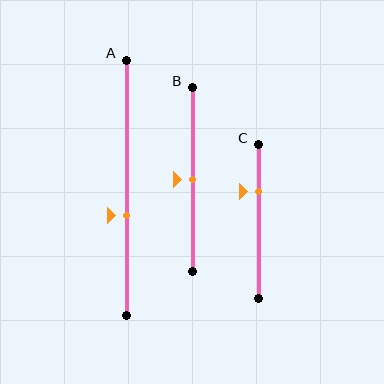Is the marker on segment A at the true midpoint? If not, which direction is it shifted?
No, the marker on segment A is shifted downward by about 11% of the segment length.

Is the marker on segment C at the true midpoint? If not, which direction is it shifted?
No, the marker on segment C is shifted upward by about 20% of the segment length.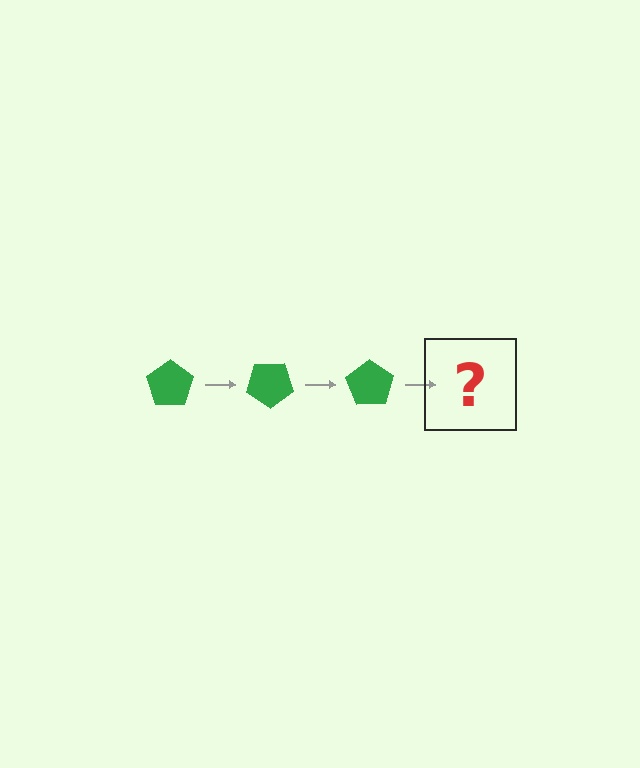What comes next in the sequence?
The next element should be a green pentagon rotated 105 degrees.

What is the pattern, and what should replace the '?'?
The pattern is that the pentagon rotates 35 degrees each step. The '?' should be a green pentagon rotated 105 degrees.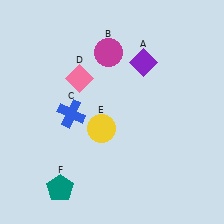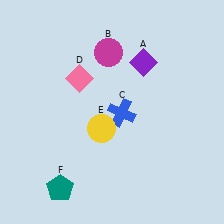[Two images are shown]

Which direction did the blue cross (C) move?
The blue cross (C) moved right.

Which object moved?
The blue cross (C) moved right.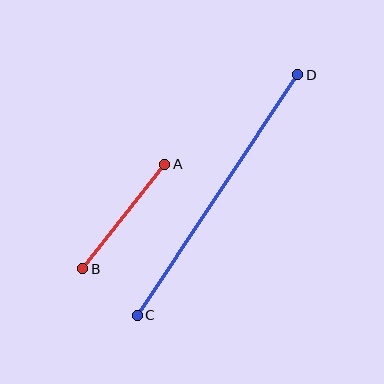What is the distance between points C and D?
The distance is approximately 289 pixels.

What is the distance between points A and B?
The distance is approximately 133 pixels.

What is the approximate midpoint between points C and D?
The midpoint is at approximately (218, 195) pixels.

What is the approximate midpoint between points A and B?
The midpoint is at approximately (124, 216) pixels.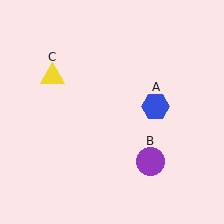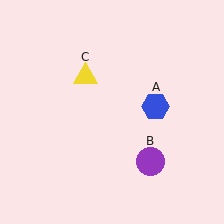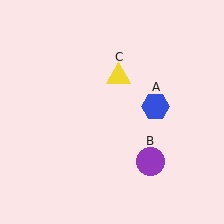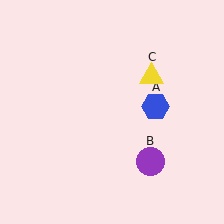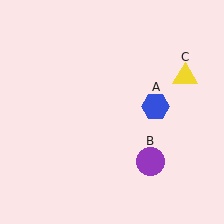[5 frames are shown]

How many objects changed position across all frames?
1 object changed position: yellow triangle (object C).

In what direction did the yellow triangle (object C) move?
The yellow triangle (object C) moved right.